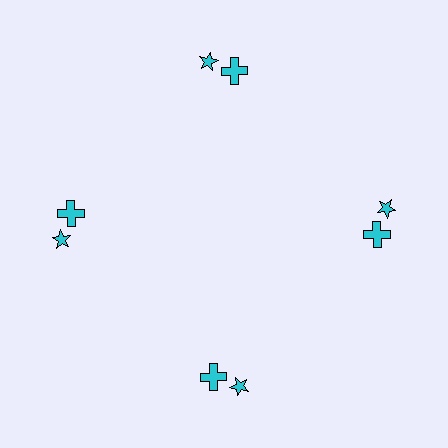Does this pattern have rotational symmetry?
Yes, this pattern has 4-fold rotational symmetry. It looks the same after rotating 90 degrees around the center.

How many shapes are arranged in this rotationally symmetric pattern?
There are 8 shapes, arranged in 4 groups of 2.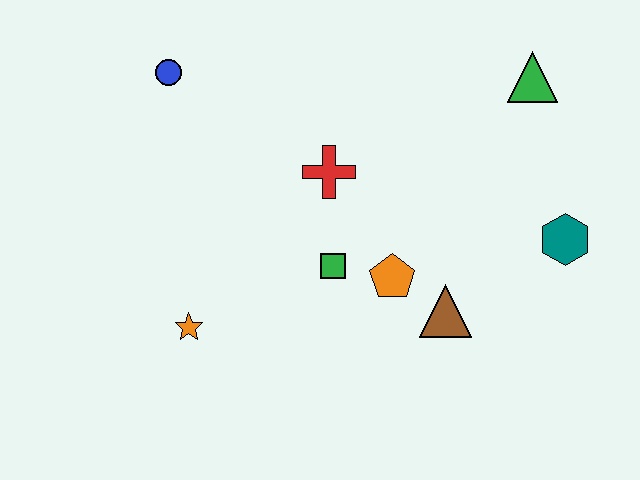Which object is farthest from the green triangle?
The orange star is farthest from the green triangle.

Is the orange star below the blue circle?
Yes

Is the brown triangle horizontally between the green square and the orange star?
No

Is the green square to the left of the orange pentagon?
Yes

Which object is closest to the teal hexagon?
The brown triangle is closest to the teal hexagon.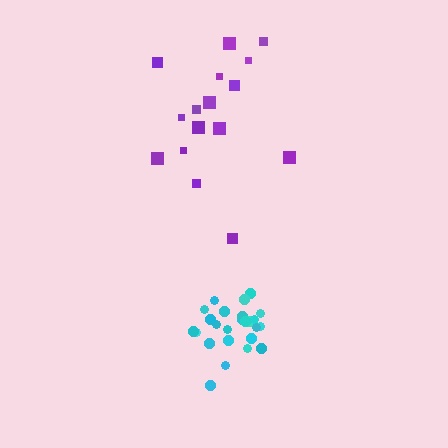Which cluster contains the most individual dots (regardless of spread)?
Cyan (25).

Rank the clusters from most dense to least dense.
cyan, purple.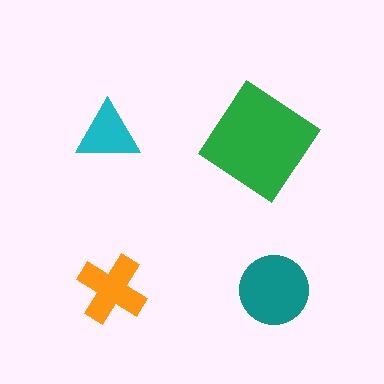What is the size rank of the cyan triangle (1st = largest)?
4th.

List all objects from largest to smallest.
The green diamond, the teal circle, the orange cross, the cyan triangle.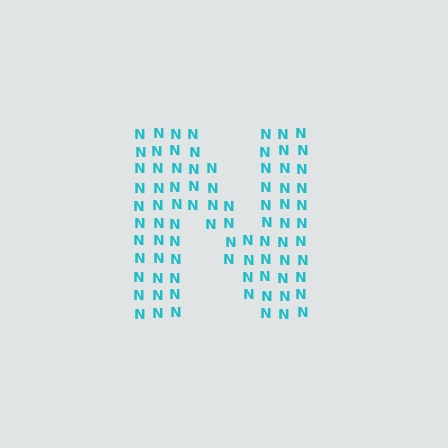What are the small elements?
The small elements are letter N's.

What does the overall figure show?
The overall figure shows the letter N.